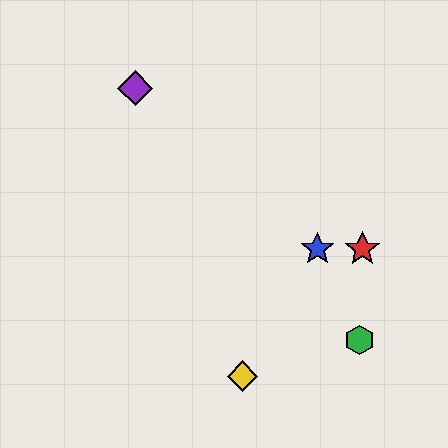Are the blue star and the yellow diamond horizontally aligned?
No, the blue star is at y≈249 and the yellow diamond is at y≈376.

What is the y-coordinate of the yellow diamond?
The yellow diamond is at y≈376.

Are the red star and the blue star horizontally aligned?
Yes, both are at y≈249.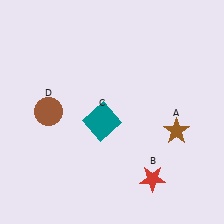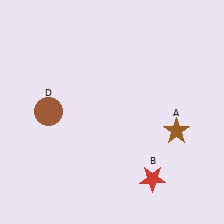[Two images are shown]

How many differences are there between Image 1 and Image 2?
There is 1 difference between the two images.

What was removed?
The teal square (C) was removed in Image 2.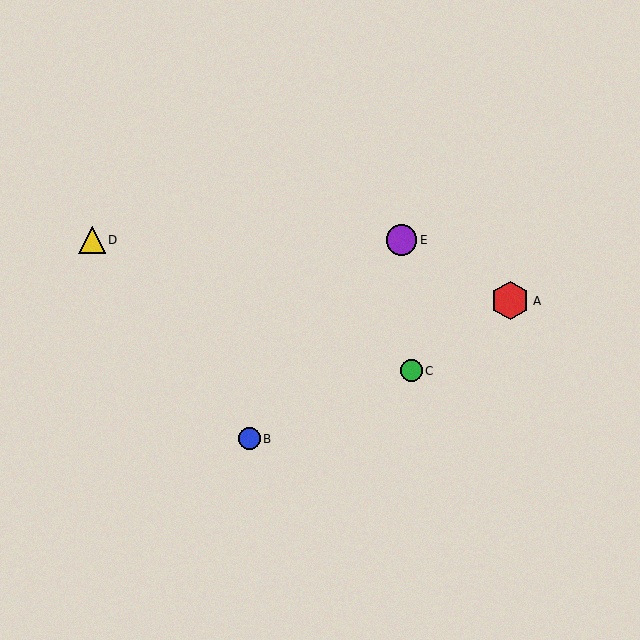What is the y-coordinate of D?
Object D is at y≈240.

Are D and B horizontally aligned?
No, D is at y≈240 and B is at y≈439.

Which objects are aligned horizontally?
Objects D, E are aligned horizontally.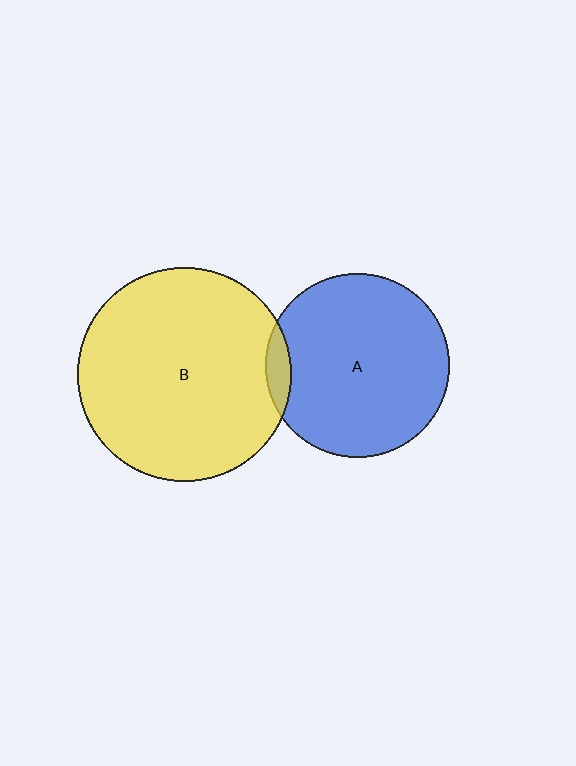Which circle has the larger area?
Circle B (yellow).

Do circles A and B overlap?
Yes.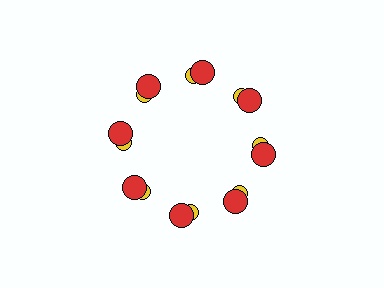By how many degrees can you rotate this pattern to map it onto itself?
The pattern maps onto itself every 45 degrees of rotation.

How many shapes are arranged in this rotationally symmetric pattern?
There are 16 shapes, arranged in 8 groups of 2.